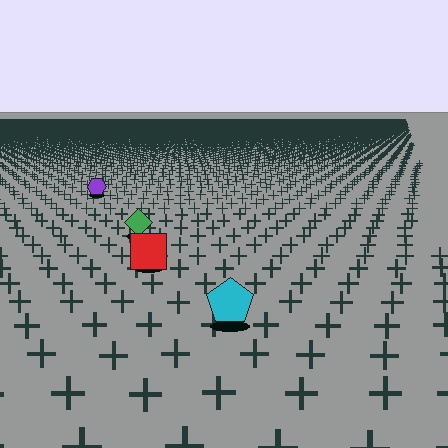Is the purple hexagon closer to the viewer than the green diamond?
No. The green diamond is closer — you can tell from the texture gradient: the ground texture is coarser near it.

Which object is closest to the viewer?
The cyan pentagon is closest. The texture marks near it are larger and more spread out.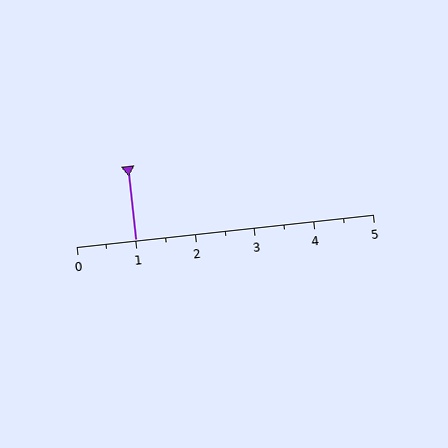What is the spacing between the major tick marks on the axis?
The major ticks are spaced 1 apart.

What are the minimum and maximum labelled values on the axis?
The axis runs from 0 to 5.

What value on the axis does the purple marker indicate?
The marker indicates approximately 1.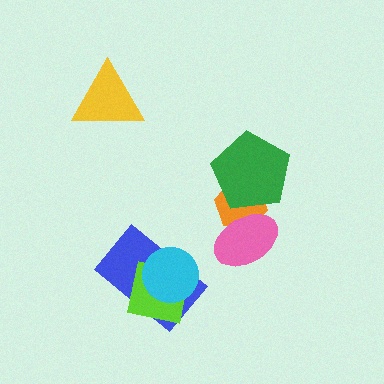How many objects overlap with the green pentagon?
1 object overlaps with the green pentagon.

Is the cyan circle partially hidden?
No, no other shape covers it.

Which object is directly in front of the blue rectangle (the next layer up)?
The lime square is directly in front of the blue rectangle.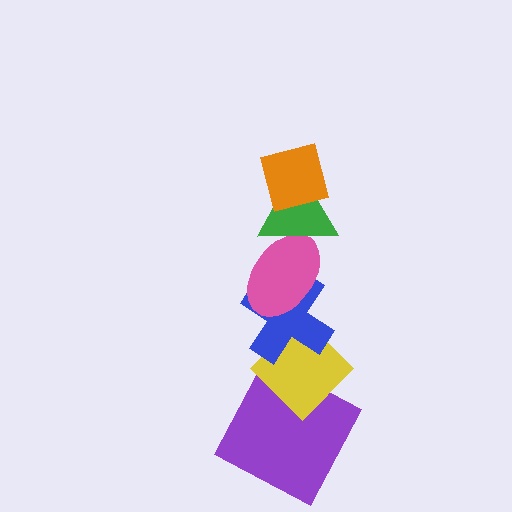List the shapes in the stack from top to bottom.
From top to bottom: the orange square, the green triangle, the pink ellipse, the blue cross, the yellow diamond, the purple square.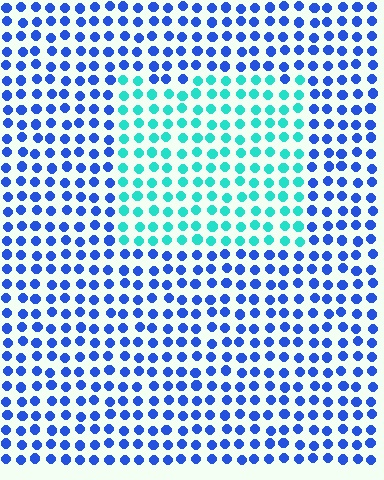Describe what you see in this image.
The image is filled with small blue elements in a uniform arrangement. A rectangle-shaped region is visible where the elements are tinted to a slightly different hue, forming a subtle color boundary.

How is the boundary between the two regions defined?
The boundary is defined purely by a slight shift in hue (about 53 degrees). Spacing, size, and orientation are identical on both sides.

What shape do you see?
I see a rectangle.